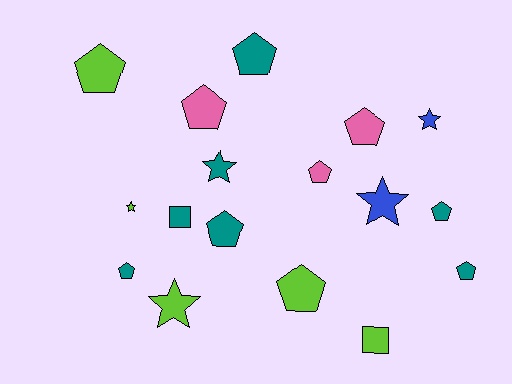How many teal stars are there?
There is 1 teal star.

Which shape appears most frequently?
Pentagon, with 10 objects.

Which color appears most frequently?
Teal, with 7 objects.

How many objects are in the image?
There are 17 objects.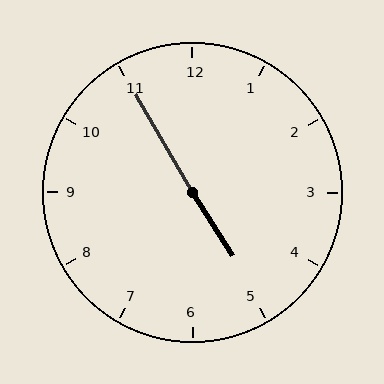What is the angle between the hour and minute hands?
Approximately 178 degrees.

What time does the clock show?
4:55.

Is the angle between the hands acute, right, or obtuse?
It is obtuse.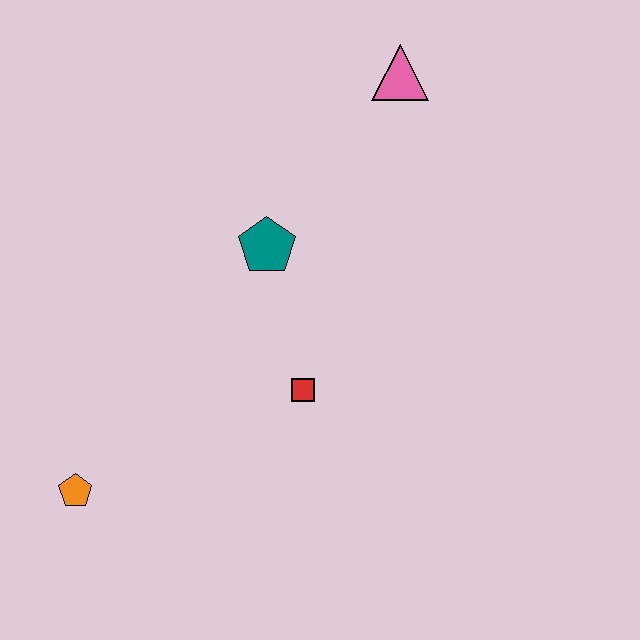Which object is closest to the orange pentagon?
The red square is closest to the orange pentagon.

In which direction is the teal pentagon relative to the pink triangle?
The teal pentagon is below the pink triangle.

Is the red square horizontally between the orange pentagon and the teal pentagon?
No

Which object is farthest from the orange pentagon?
The pink triangle is farthest from the orange pentagon.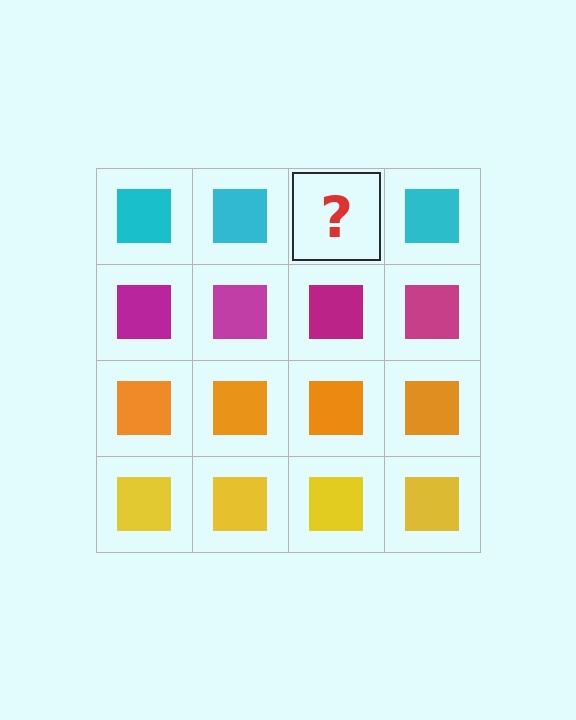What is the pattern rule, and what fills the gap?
The rule is that each row has a consistent color. The gap should be filled with a cyan square.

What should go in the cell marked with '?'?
The missing cell should contain a cyan square.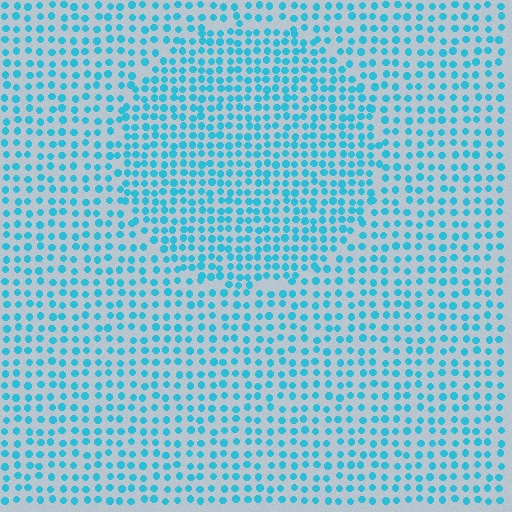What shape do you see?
I see a circle.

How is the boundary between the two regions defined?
The boundary is defined by a change in element density (approximately 1.5x ratio). All elements are the same color, size, and shape.